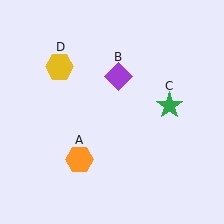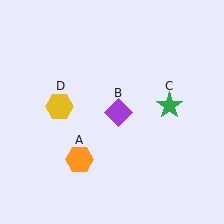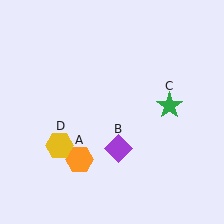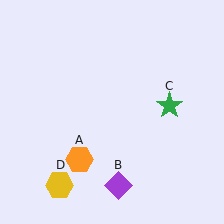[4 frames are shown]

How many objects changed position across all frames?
2 objects changed position: purple diamond (object B), yellow hexagon (object D).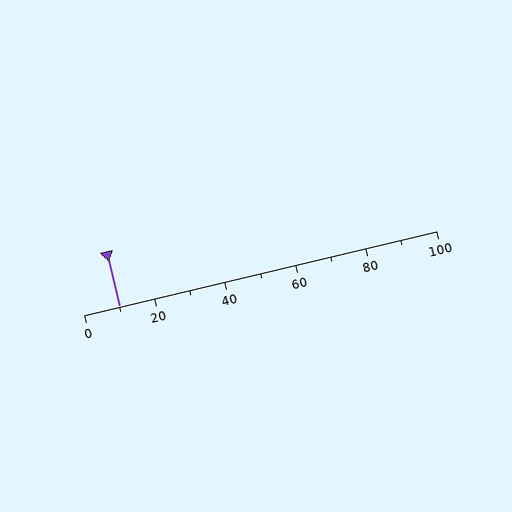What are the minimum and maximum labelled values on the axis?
The axis runs from 0 to 100.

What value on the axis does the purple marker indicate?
The marker indicates approximately 10.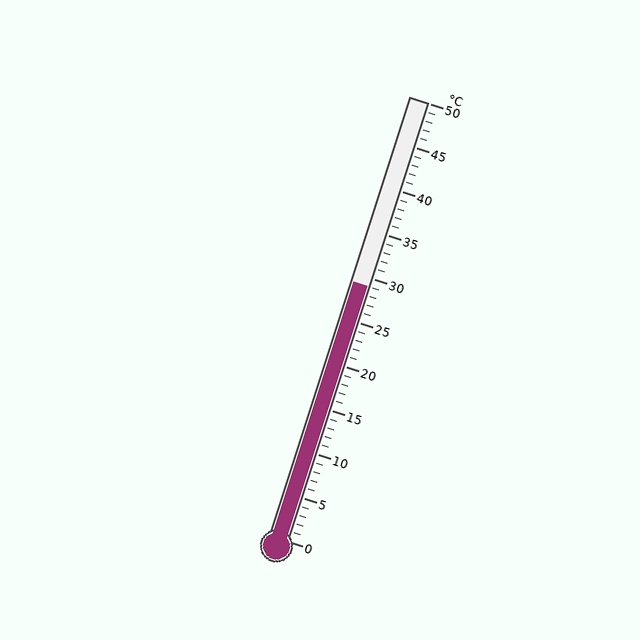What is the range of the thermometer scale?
The thermometer scale ranges from 0°C to 50°C.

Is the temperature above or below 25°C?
The temperature is above 25°C.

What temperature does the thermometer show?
The thermometer shows approximately 29°C.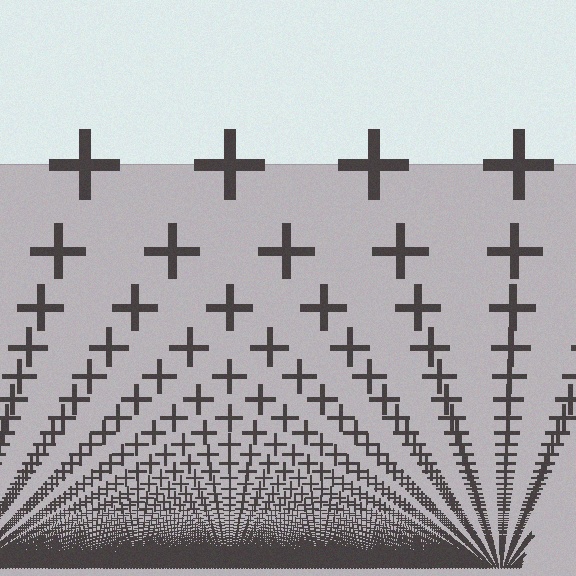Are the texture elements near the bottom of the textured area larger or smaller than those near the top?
Smaller. The gradient is inverted — elements near the bottom are smaller and denser.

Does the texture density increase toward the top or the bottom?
Density increases toward the bottom.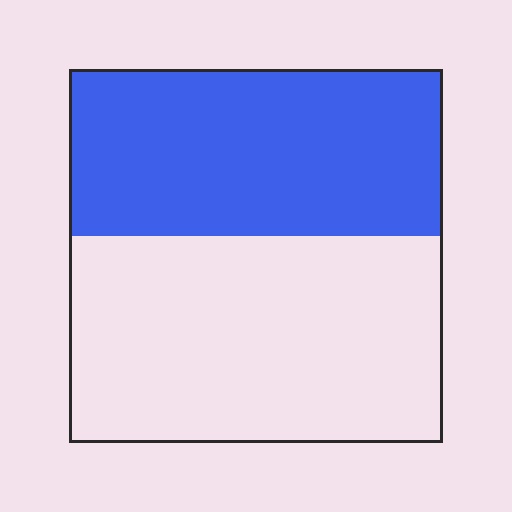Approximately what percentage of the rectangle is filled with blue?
Approximately 45%.